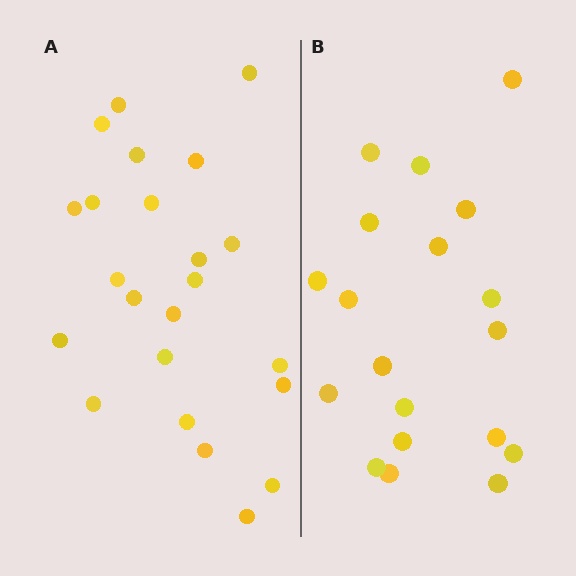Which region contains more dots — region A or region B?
Region A (the left region) has more dots.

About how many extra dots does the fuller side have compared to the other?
Region A has about 4 more dots than region B.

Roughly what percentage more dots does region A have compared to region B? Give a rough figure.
About 20% more.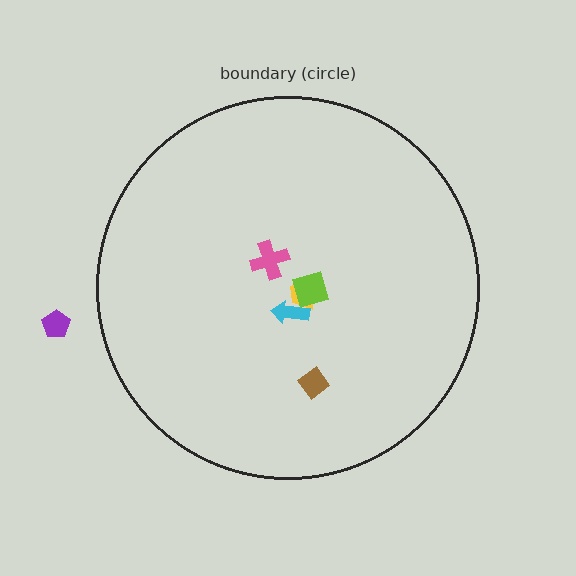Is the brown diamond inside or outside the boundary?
Inside.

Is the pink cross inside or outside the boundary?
Inside.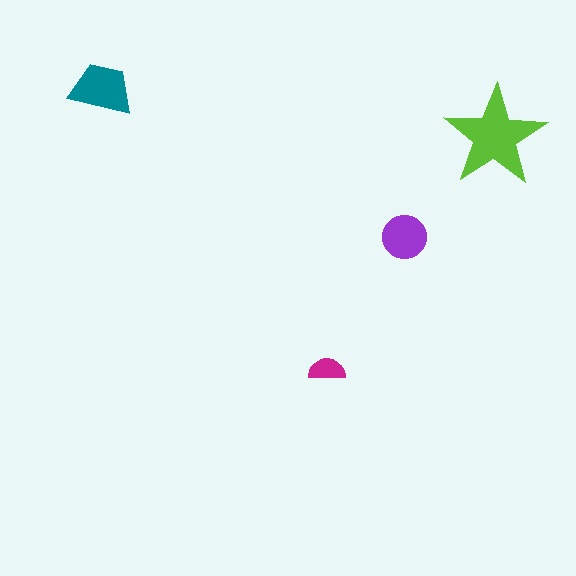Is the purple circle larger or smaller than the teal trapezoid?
Smaller.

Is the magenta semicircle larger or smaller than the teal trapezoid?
Smaller.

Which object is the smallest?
The magenta semicircle.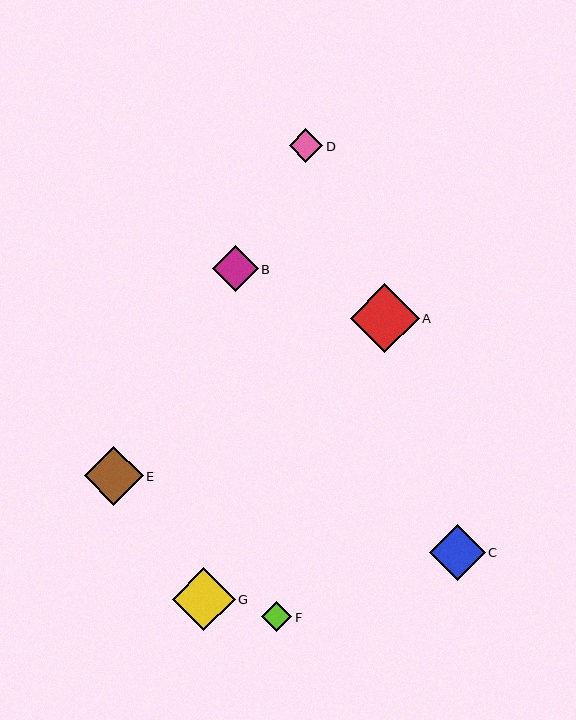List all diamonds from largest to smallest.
From largest to smallest: A, G, E, C, B, D, F.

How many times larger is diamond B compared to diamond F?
Diamond B is approximately 1.5 times the size of diamond F.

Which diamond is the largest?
Diamond A is the largest with a size of approximately 69 pixels.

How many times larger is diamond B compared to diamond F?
Diamond B is approximately 1.5 times the size of diamond F.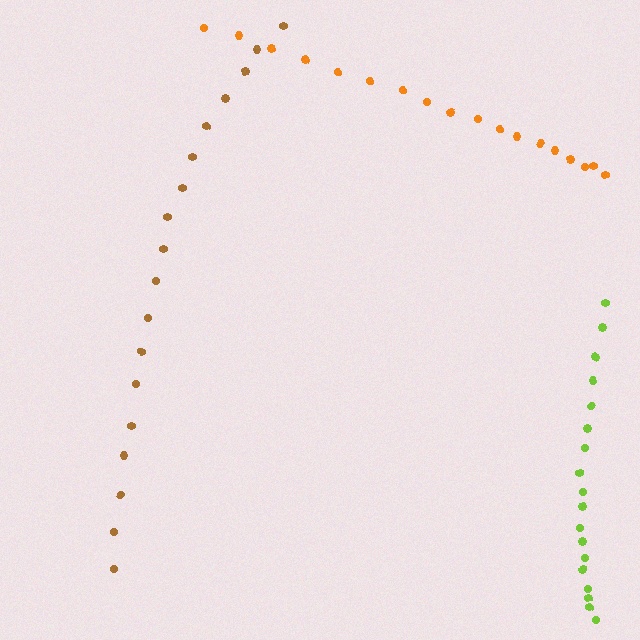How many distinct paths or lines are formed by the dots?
There are 3 distinct paths.